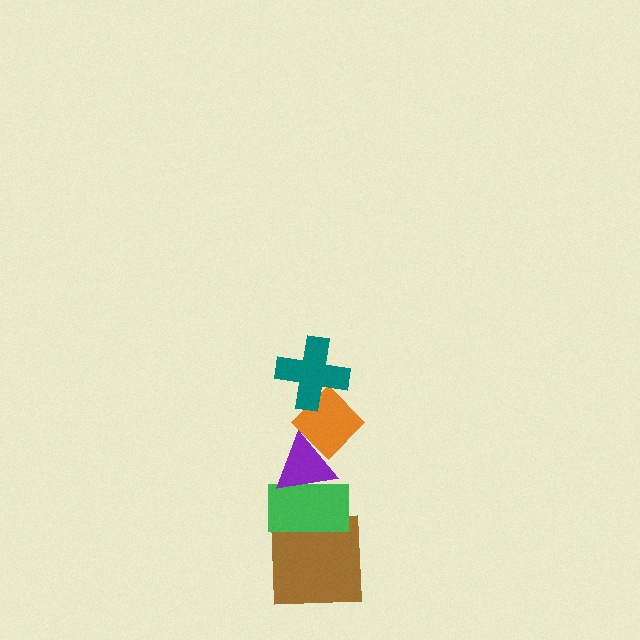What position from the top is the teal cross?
The teal cross is 1st from the top.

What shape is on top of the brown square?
The green rectangle is on top of the brown square.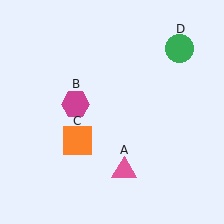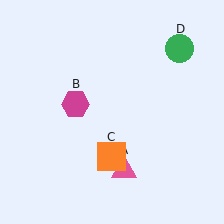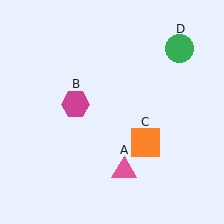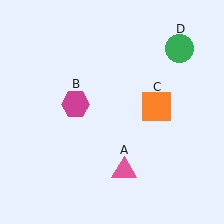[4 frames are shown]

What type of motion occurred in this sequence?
The orange square (object C) rotated counterclockwise around the center of the scene.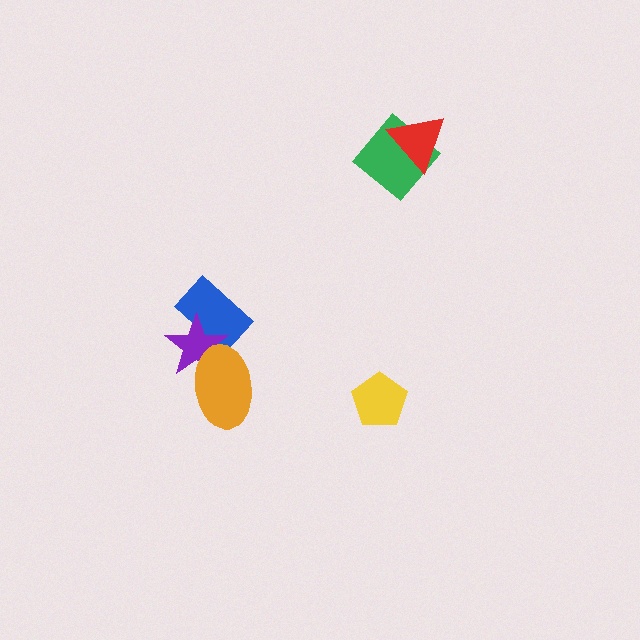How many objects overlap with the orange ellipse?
1 object overlaps with the orange ellipse.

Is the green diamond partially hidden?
Yes, it is partially covered by another shape.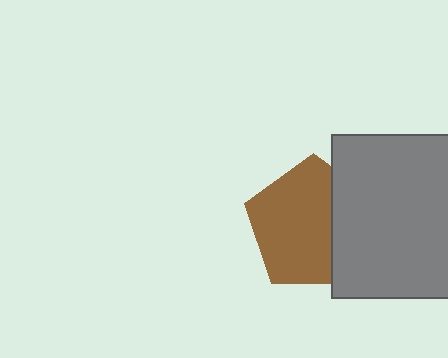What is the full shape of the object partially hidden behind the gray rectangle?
The partially hidden object is a brown pentagon.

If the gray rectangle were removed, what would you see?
You would see the complete brown pentagon.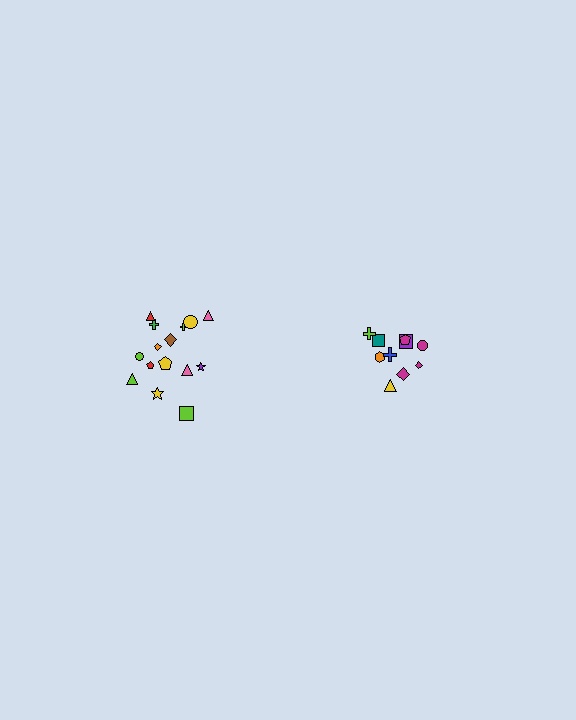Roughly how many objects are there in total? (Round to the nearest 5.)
Roughly 25 objects in total.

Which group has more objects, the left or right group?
The left group.